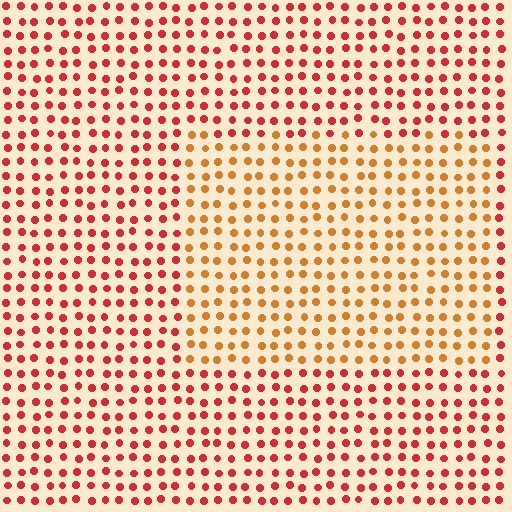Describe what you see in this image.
The image is filled with small red elements in a uniform arrangement. A rectangle-shaped region is visible where the elements are tinted to a slightly different hue, forming a subtle color boundary.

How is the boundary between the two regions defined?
The boundary is defined purely by a slight shift in hue (about 34 degrees). Spacing, size, and orientation are identical on both sides.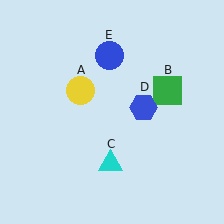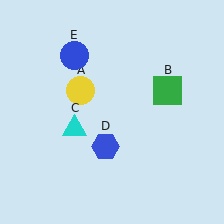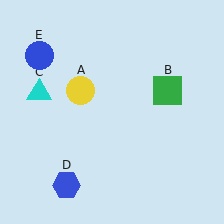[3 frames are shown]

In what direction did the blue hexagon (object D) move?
The blue hexagon (object D) moved down and to the left.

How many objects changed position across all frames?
3 objects changed position: cyan triangle (object C), blue hexagon (object D), blue circle (object E).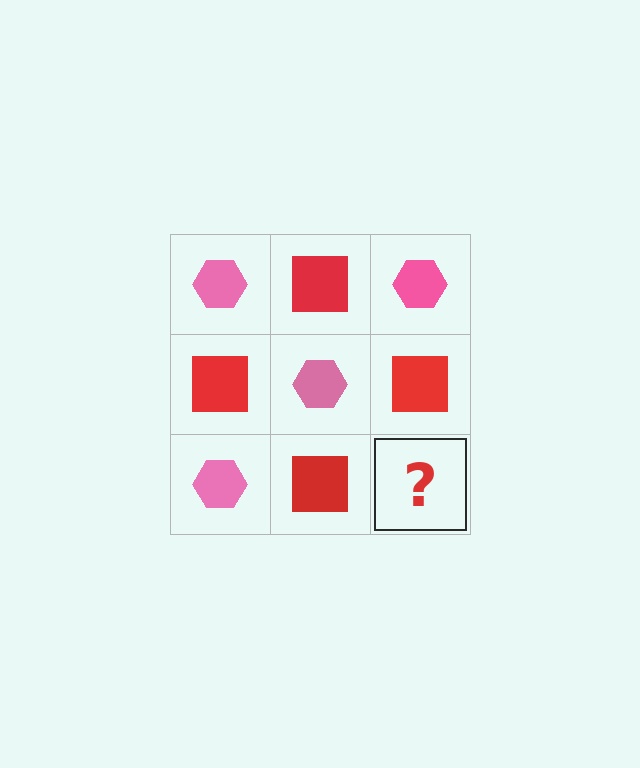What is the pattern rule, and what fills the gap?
The rule is that it alternates pink hexagon and red square in a checkerboard pattern. The gap should be filled with a pink hexagon.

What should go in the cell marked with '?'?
The missing cell should contain a pink hexagon.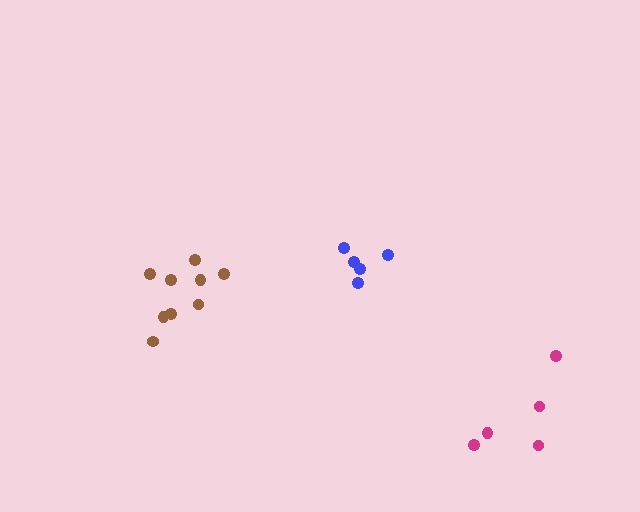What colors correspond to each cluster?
The clusters are colored: brown, magenta, blue.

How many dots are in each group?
Group 1: 9 dots, Group 2: 5 dots, Group 3: 5 dots (19 total).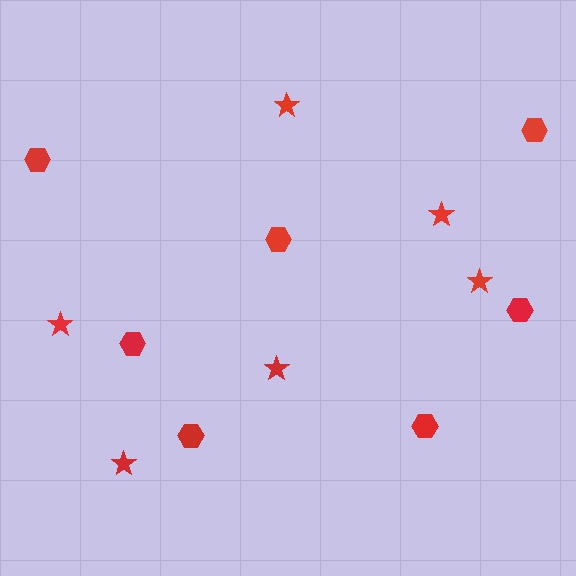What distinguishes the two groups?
There are 2 groups: one group of stars (6) and one group of hexagons (7).